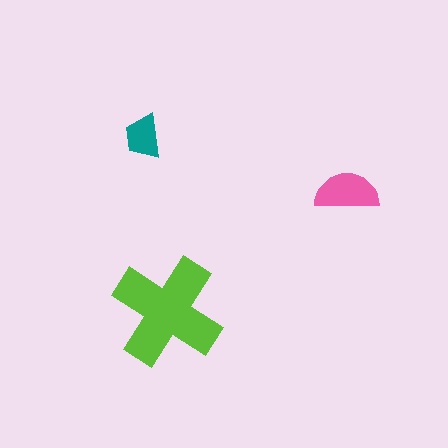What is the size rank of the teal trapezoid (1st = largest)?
3rd.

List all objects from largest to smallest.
The lime cross, the pink semicircle, the teal trapezoid.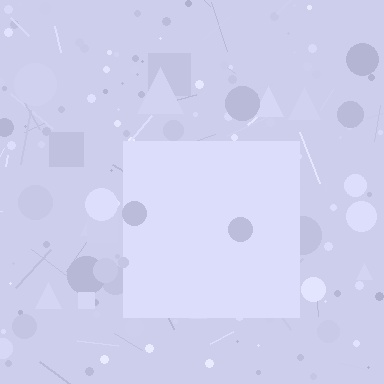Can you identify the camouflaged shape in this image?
The camouflaged shape is a square.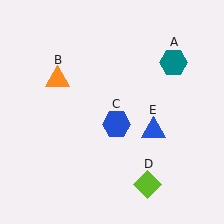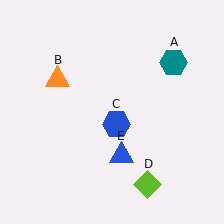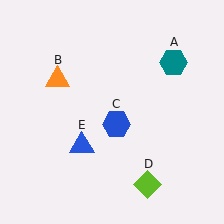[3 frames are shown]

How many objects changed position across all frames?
1 object changed position: blue triangle (object E).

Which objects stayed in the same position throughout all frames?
Teal hexagon (object A) and orange triangle (object B) and blue hexagon (object C) and lime diamond (object D) remained stationary.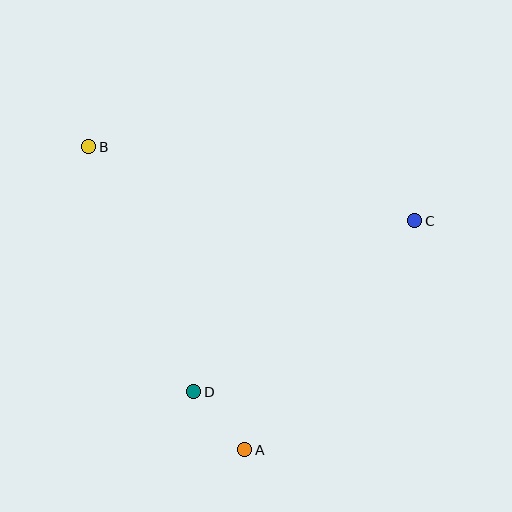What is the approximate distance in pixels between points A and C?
The distance between A and C is approximately 286 pixels.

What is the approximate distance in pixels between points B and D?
The distance between B and D is approximately 266 pixels.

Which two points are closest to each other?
Points A and D are closest to each other.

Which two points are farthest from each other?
Points A and B are farthest from each other.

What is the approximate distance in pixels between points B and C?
The distance between B and C is approximately 335 pixels.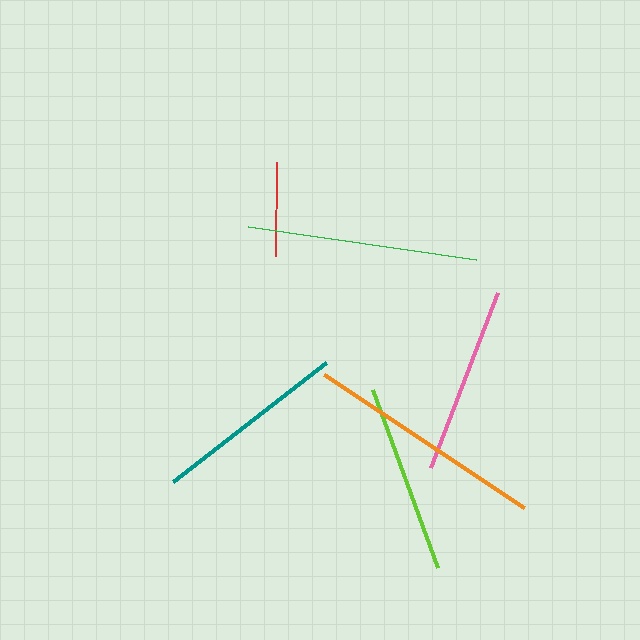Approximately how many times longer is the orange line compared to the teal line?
The orange line is approximately 1.2 times the length of the teal line.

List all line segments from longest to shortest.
From longest to shortest: orange, green, teal, lime, pink, red.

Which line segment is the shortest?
The red line is the shortest at approximately 93 pixels.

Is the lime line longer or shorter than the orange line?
The orange line is longer than the lime line.